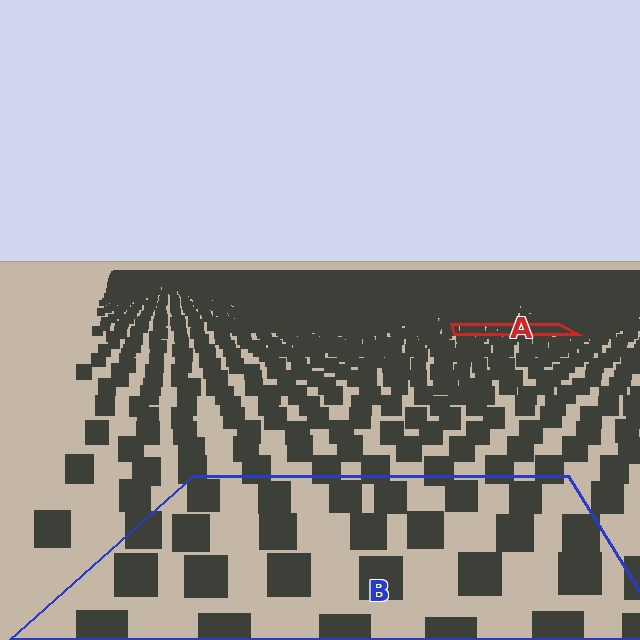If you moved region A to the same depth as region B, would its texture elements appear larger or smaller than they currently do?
They would appear larger. At a closer depth, the same texture elements are projected at a bigger on-screen size.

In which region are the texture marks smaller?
The texture marks are smaller in region A, because it is farther away.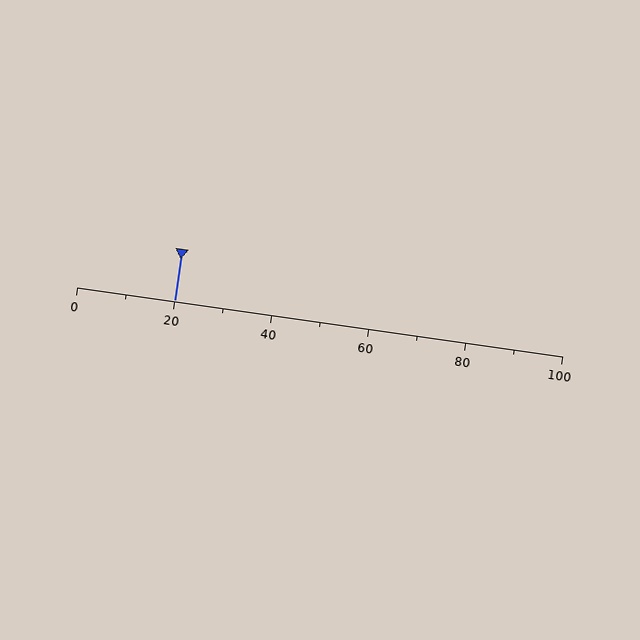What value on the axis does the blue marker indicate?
The marker indicates approximately 20.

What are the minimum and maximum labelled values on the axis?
The axis runs from 0 to 100.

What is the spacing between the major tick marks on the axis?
The major ticks are spaced 20 apart.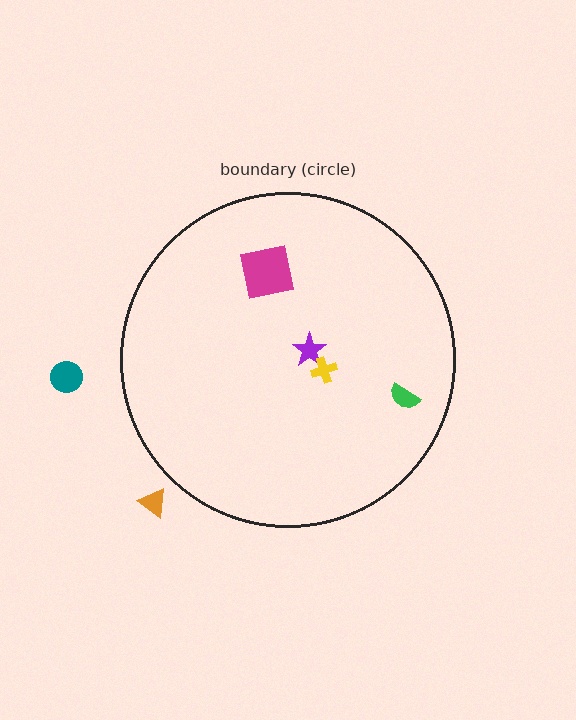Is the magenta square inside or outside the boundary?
Inside.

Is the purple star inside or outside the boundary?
Inside.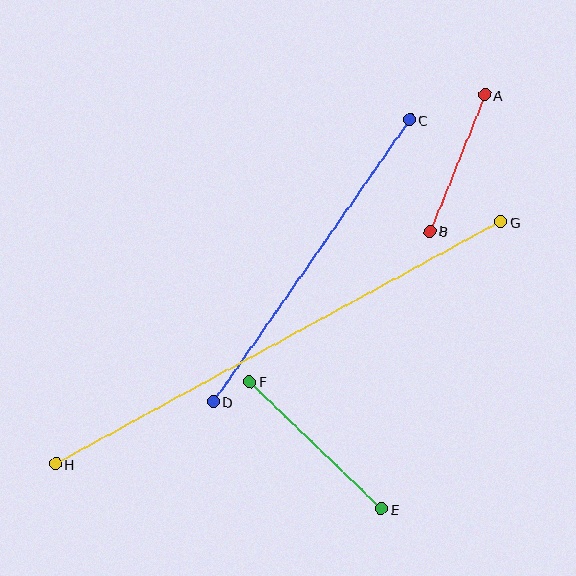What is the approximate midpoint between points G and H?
The midpoint is at approximately (278, 343) pixels.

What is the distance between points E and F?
The distance is approximately 183 pixels.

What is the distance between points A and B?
The distance is approximately 147 pixels.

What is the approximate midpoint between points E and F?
The midpoint is at approximately (316, 445) pixels.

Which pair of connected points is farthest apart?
Points G and H are farthest apart.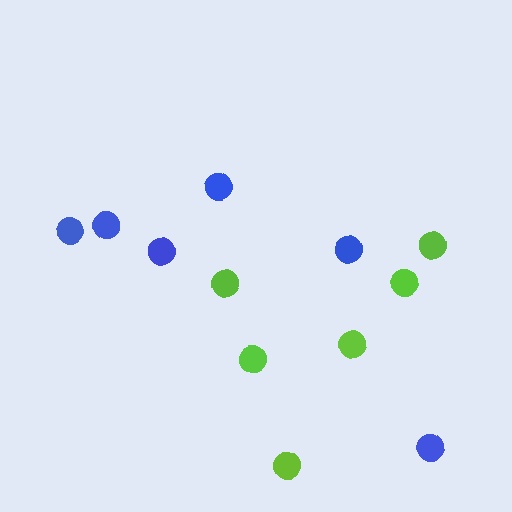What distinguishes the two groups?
There are 2 groups: one group of lime circles (6) and one group of blue circles (6).